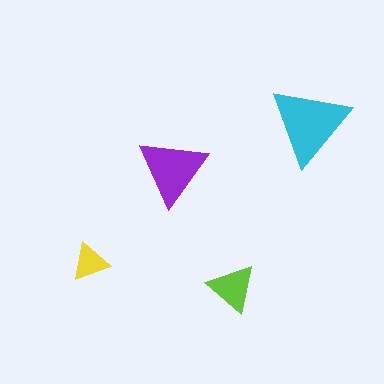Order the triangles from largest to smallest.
the cyan one, the purple one, the lime one, the yellow one.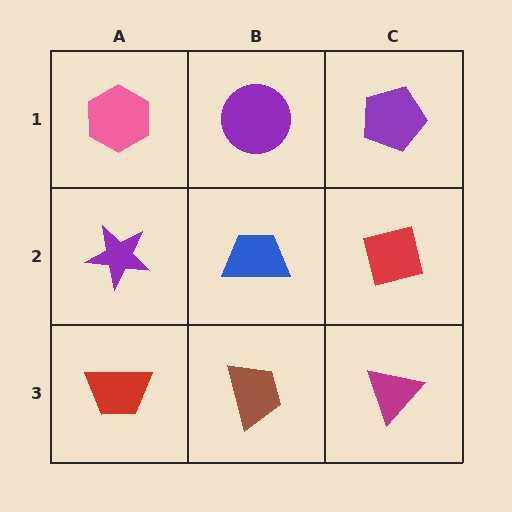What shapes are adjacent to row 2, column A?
A pink hexagon (row 1, column A), a red trapezoid (row 3, column A), a blue trapezoid (row 2, column B).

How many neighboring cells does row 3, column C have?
2.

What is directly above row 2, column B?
A purple circle.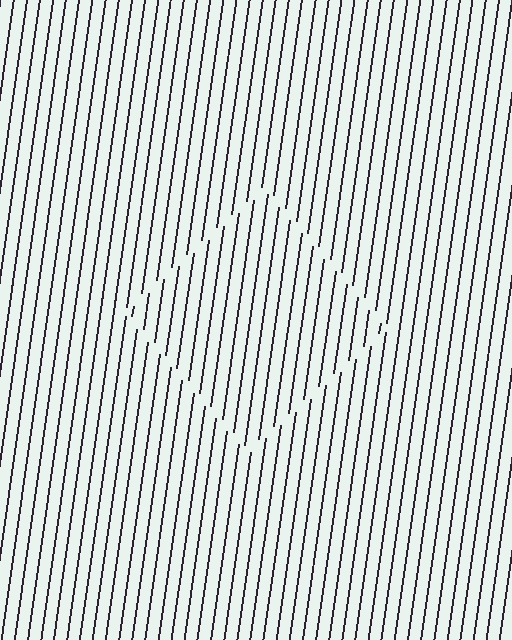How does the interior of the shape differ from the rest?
The interior of the shape contains the same grating, shifted by half a period — the contour is defined by the phase discontinuity where line-ends from the inner and outer gratings abut.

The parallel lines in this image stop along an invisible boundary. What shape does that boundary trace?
An illusory square. The interior of the shape contains the same grating, shifted by half a period — the contour is defined by the phase discontinuity where line-ends from the inner and outer gratings abut.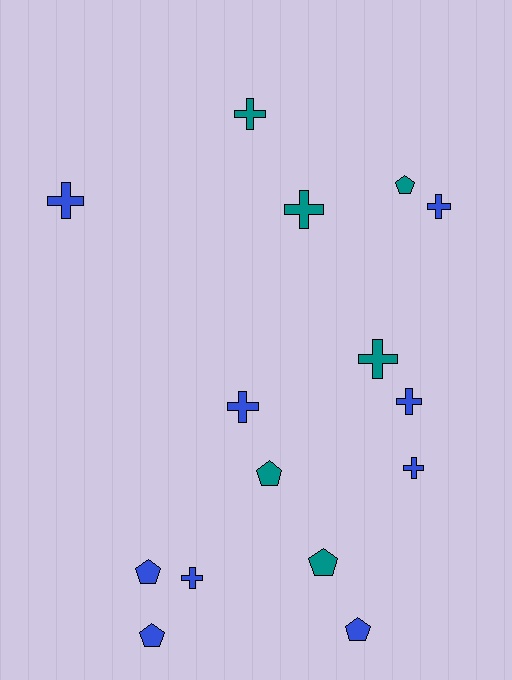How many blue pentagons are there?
There are 3 blue pentagons.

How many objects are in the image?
There are 15 objects.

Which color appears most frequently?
Blue, with 9 objects.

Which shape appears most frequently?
Cross, with 9 objects.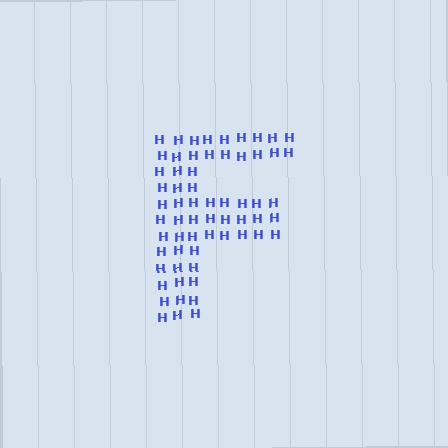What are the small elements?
The small elements are letter H's.